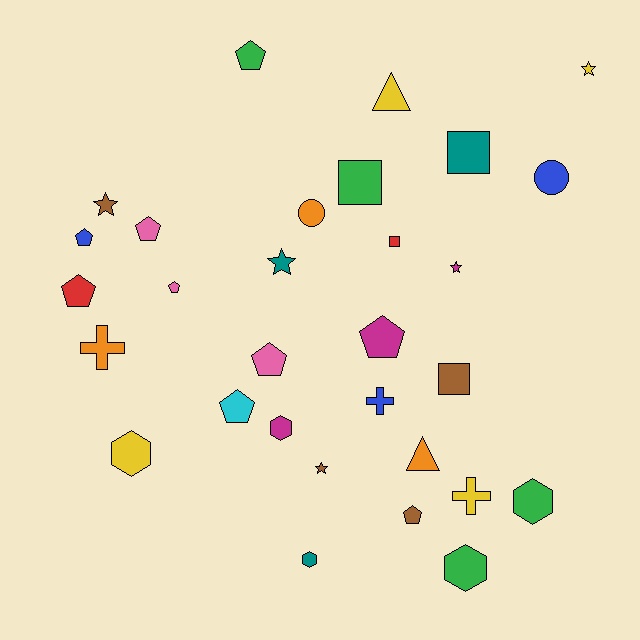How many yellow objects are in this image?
There are 4 yellow objects.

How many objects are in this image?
There are 30 objects.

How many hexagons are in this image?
There are 5 hexagons.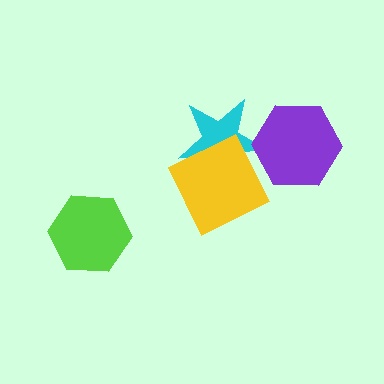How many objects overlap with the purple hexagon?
1 object overlaps with the purple hexagon.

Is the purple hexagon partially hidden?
No, no other shape covers it.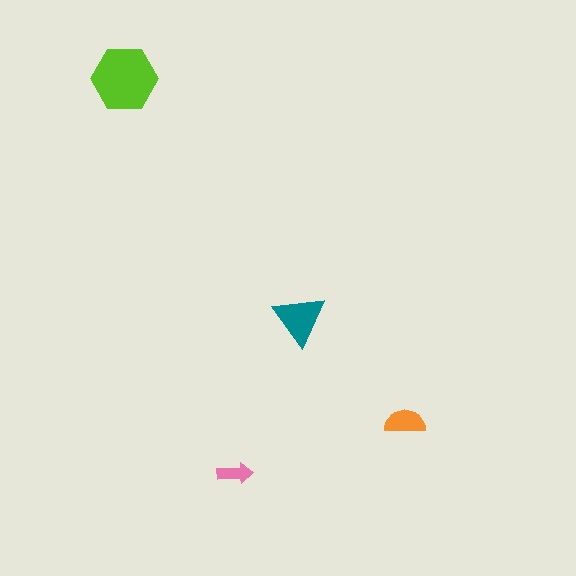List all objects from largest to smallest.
The lime hexagon, the teal triangle, the orange semicircle, the pink arrow.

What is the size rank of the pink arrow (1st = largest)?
4th.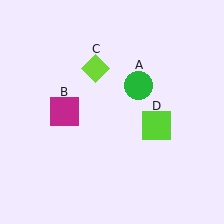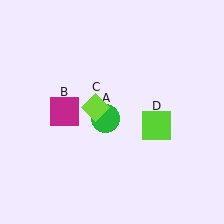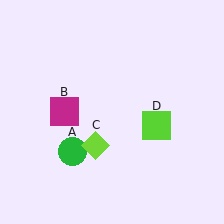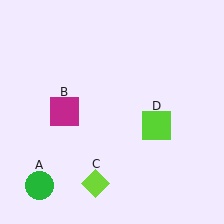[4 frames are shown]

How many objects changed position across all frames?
2 objects changed position: green circle (object A), lime diamond (object C).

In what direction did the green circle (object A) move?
The green circle (object A) moved down and to the left.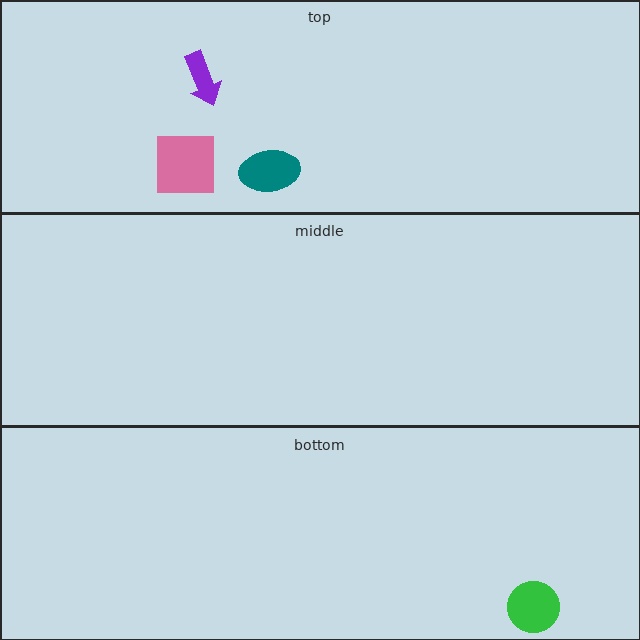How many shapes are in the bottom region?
1.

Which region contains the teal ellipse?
The top region.